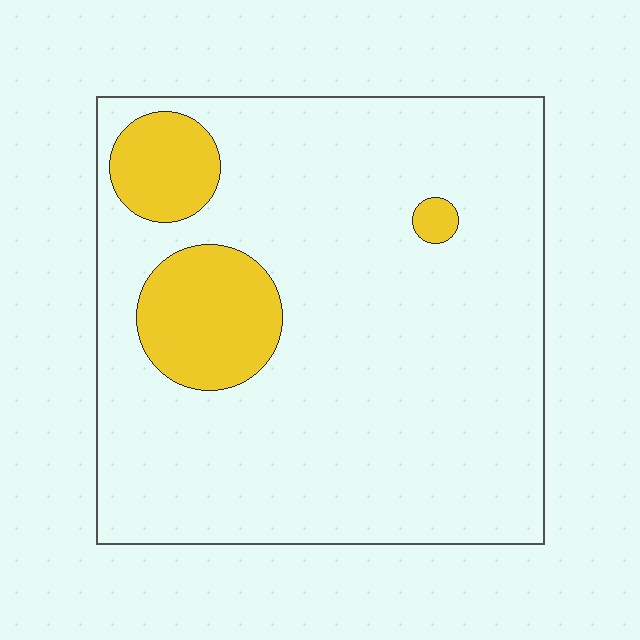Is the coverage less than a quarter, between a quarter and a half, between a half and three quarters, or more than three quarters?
Less than a quarter.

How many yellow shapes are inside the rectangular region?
3.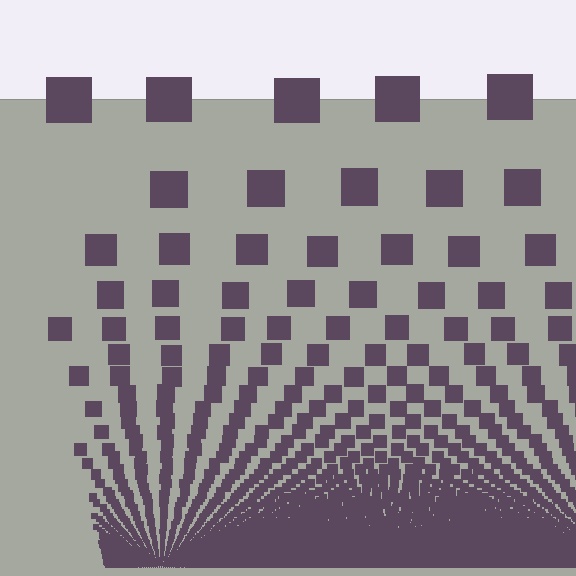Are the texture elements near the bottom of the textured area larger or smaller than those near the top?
Smaller. The gradient is inverted — elements near the bottom are smaller and denser.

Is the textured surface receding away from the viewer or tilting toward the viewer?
The surface appears to tilt toward the viewer. Texture elements get larger and sparser toward the top.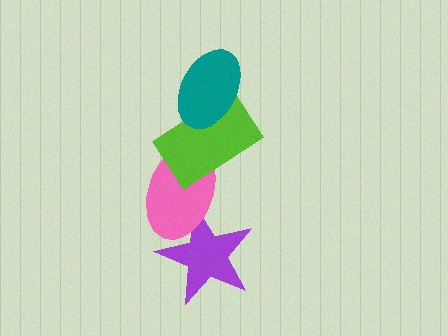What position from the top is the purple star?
The purple star is 4th from the top.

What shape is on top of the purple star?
The pink ellipse is on top of the purple star.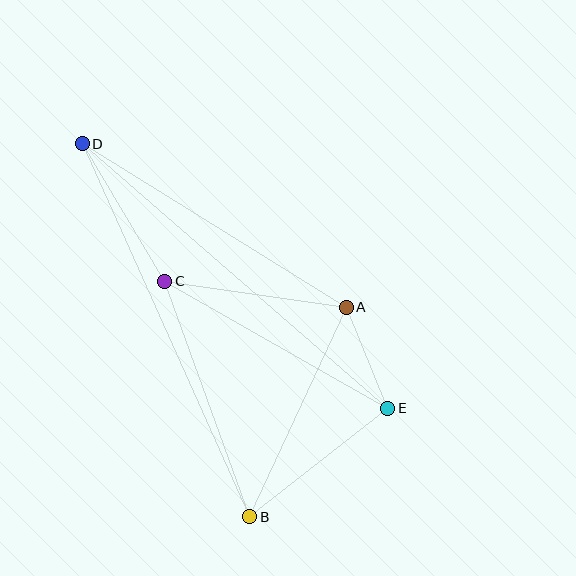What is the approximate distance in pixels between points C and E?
The distance between C and E is approximately 257 pixels.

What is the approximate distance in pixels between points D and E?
The distance between D and E is approximately 404 pixels.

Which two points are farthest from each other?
Points B and D are farthest from each other.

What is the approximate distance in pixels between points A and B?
The distance between A and B is approximately 231 pixels.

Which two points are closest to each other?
Points A and E are closest to each other.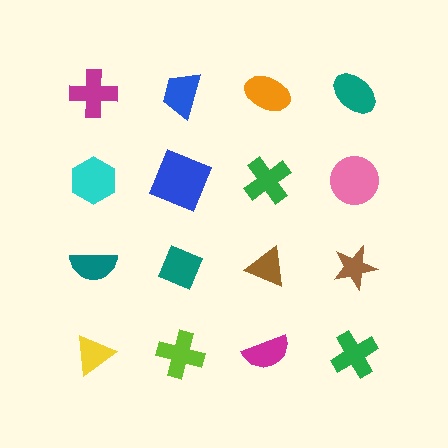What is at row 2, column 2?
A blue square.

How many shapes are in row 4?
4 shapes.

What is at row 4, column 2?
A lime cross.